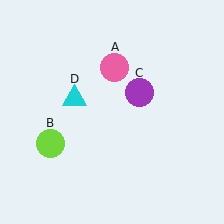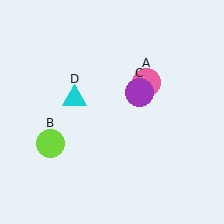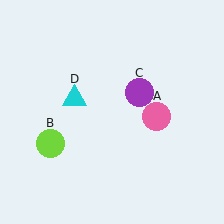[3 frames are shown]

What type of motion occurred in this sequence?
The pink circle (object A) rotated clockwise around the center of the scene.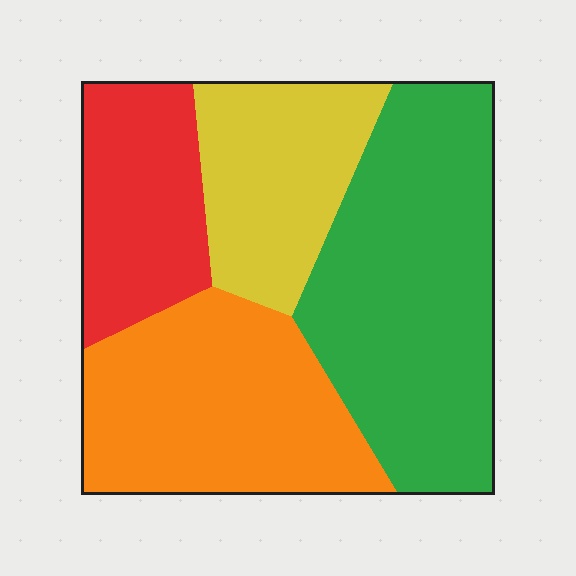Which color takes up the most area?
Green, at roughly 35%.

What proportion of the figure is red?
Red covers 17% of the figure.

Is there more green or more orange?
Green.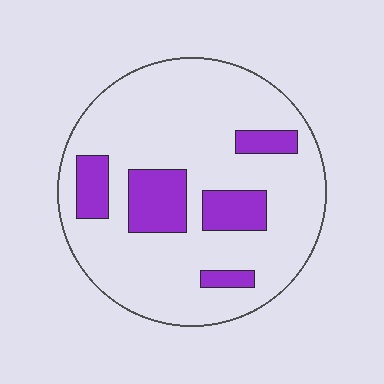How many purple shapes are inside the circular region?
5.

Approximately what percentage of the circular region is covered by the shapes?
Approximately 20%.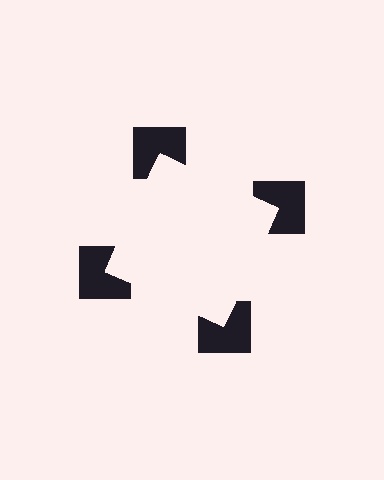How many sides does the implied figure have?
4 sides.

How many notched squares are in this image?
There are 4 — one at each vertex of the illusory square.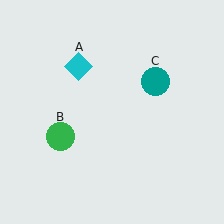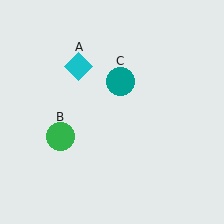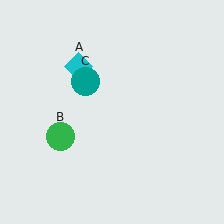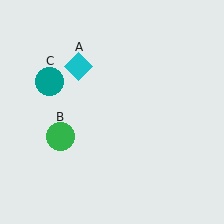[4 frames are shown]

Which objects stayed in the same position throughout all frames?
Cyan diamond (object A) and green circle (object B) remained stationary.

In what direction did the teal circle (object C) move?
The teal circle (object C) moved left.